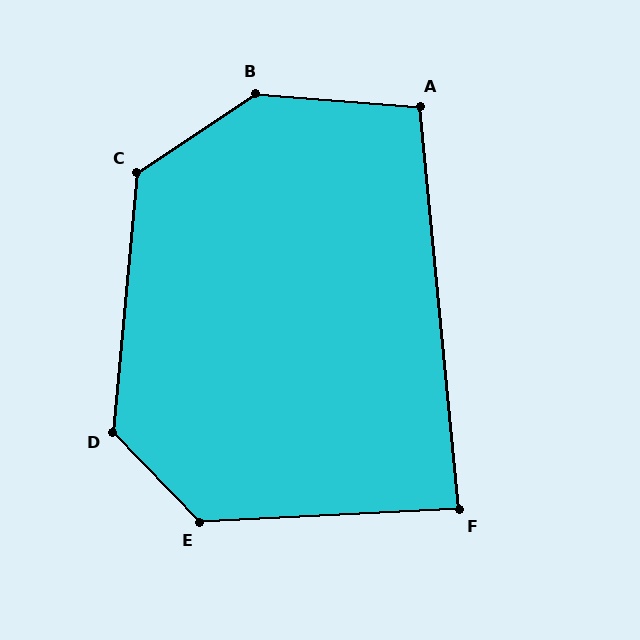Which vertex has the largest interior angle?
B, at approximately 142 degrees.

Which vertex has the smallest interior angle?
F, at approximately 87 degrees.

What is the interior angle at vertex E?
Approximately 131 degrees (obtuse).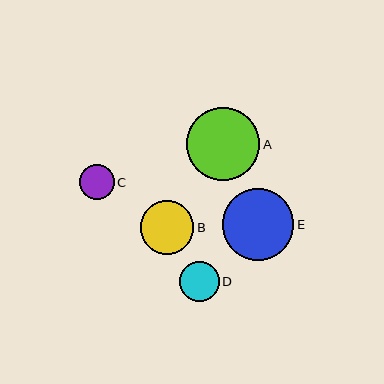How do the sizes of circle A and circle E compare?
Circle A and circle E are approximately the same size.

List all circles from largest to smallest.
From largest to smallest: A, E, B, D, C.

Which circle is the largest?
Circle A is the largest with a size of approximately 73 pixels.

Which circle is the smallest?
Circle C is the smallest with a size of approximately 35 pixels.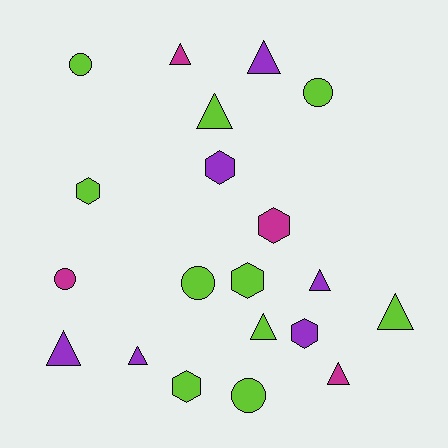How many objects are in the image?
There are 20 objects.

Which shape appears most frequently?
Triangle, with 9 objects.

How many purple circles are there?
There are no purple circles.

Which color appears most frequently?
Lime, with 10 objects.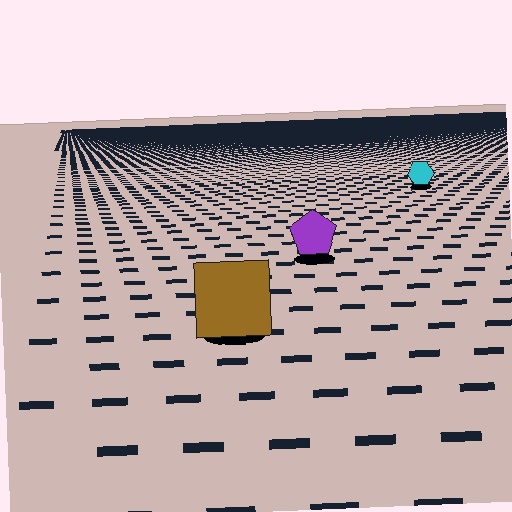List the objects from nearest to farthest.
From nearest to farthest: the brown square, the purple pentagon, the cyan hexagon.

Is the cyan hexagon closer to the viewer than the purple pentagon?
No. The purple pentagon is closer — you can tell from the texture gradient: the ground texture is coarser near it.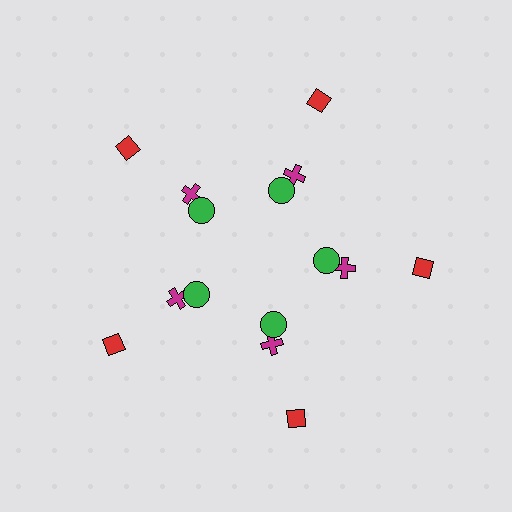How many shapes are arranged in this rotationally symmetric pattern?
There are 15 shapes, arranged in 5 groups of 3.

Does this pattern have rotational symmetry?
Yes, this pattern has 5-fold rotational symmetry. It looks the same after rotating 72 degrees around the center.